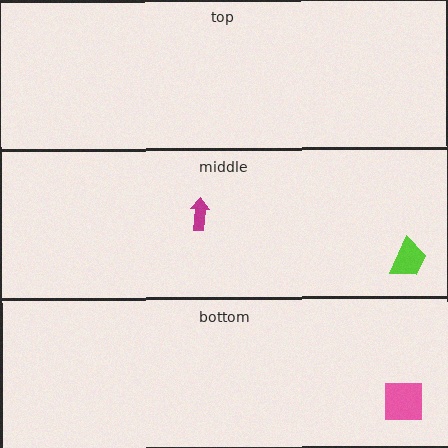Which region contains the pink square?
The bottom region.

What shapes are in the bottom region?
The pink square.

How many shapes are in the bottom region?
1.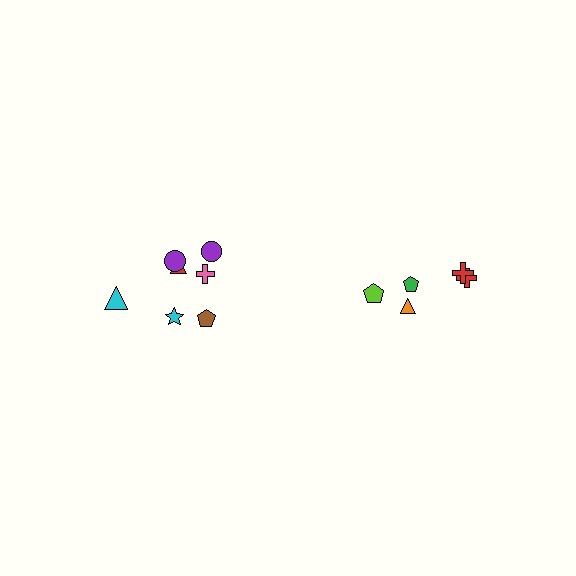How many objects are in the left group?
There are 7 objects.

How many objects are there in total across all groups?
There are 12 objects.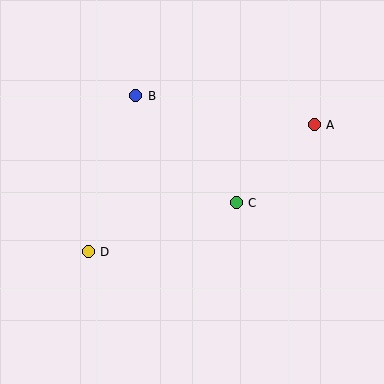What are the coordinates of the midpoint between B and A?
The midpoint between B and A is at (225, 110).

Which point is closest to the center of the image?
Point C at (236, 203) is closest to the center.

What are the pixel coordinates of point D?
Point D is at (88, 252).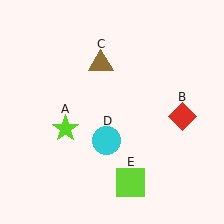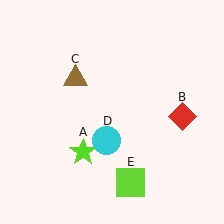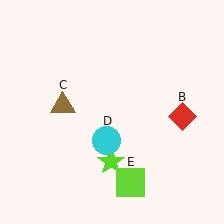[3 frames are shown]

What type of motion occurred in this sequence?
The lime star (object A), brown triangle (object C) rotated counterclockwise around the center of the scene.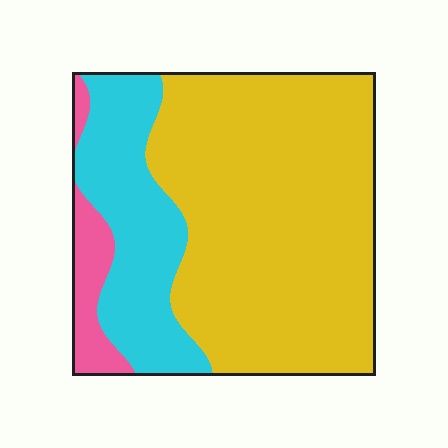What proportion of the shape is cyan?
Cyan covers about 25% of the shape.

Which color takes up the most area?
Yellow, at roughly 65%.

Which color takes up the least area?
Pink, at roughly 10%.